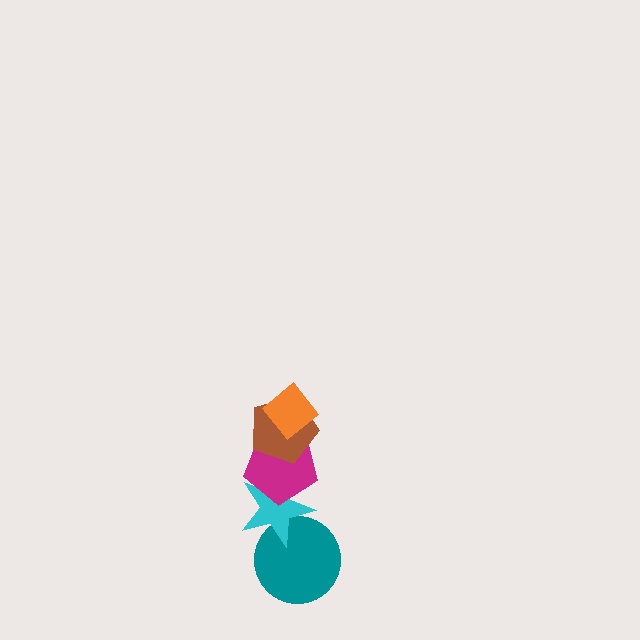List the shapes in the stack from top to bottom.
From top to bottom: the orange diamond, the brown pentagon, the magenta pentagon, the cyan star, the teal circle.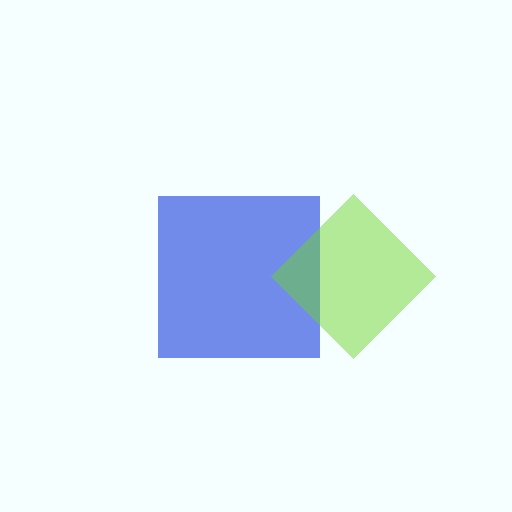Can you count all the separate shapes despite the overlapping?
Yes, there are 2 separate shapes.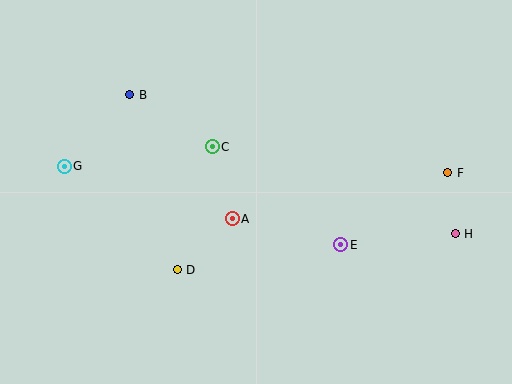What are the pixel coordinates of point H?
Point H is at (455, 234).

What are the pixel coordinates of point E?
Point E is at (341, 245).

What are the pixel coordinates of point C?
Point C is at (212, 147).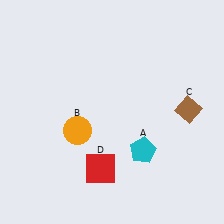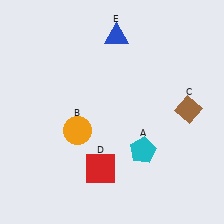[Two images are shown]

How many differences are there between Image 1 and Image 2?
There is 1 difference between the two images.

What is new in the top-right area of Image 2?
A blue triangle (E) was added in the top-right area of Image 2.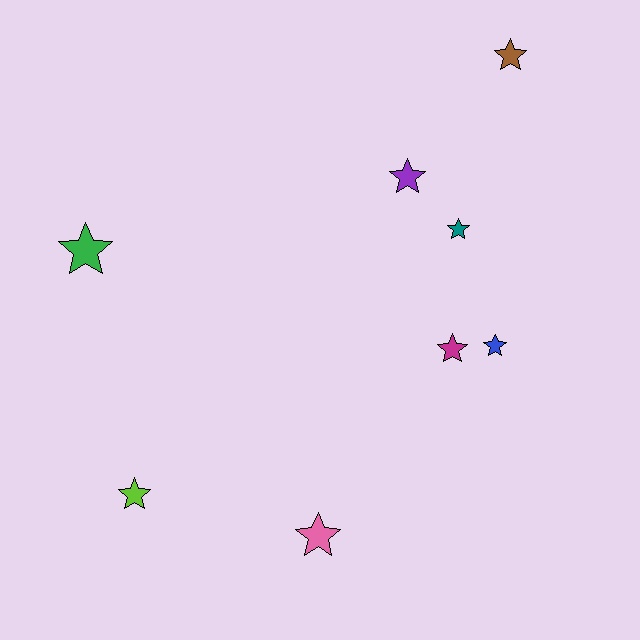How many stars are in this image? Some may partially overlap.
There are 8 stars.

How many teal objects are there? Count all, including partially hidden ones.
There is 1 teal object.